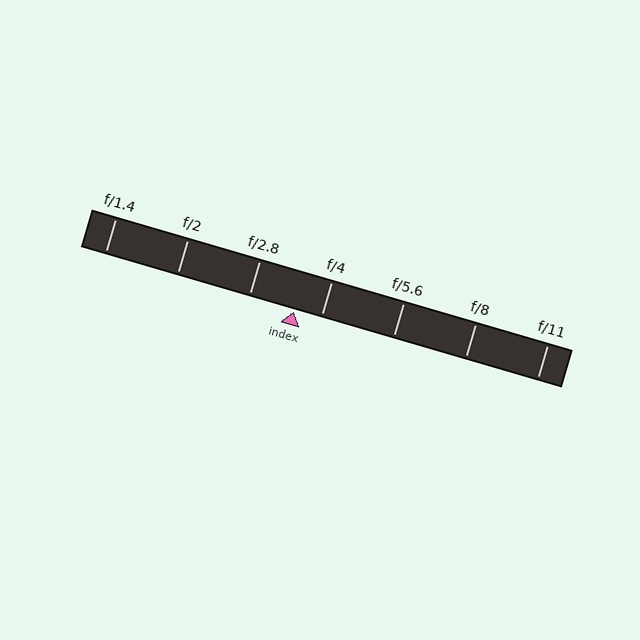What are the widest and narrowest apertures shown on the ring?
The widest aperture shown is f/1.4 and the narrowest is f/11.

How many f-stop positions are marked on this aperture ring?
There are 7 f-stop positions marked.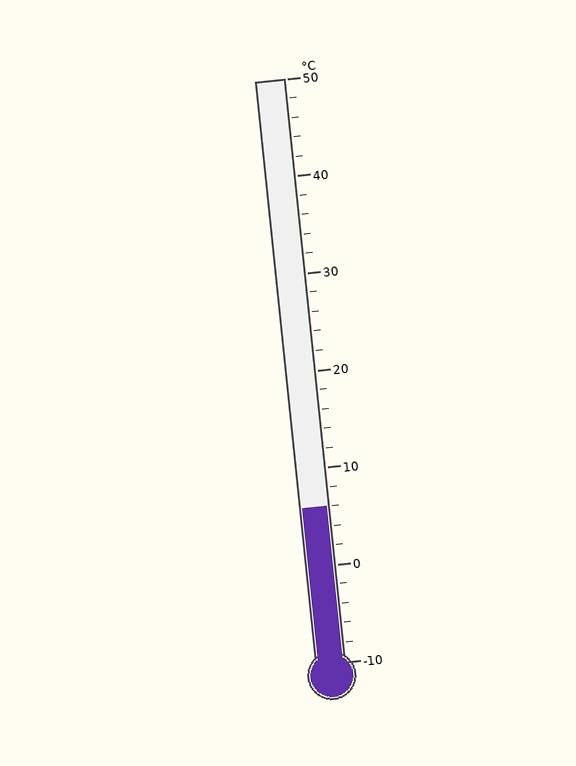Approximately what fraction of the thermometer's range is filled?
The thermometer is filled to approximately 25% of its range.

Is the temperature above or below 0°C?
The temperature is above 0°C.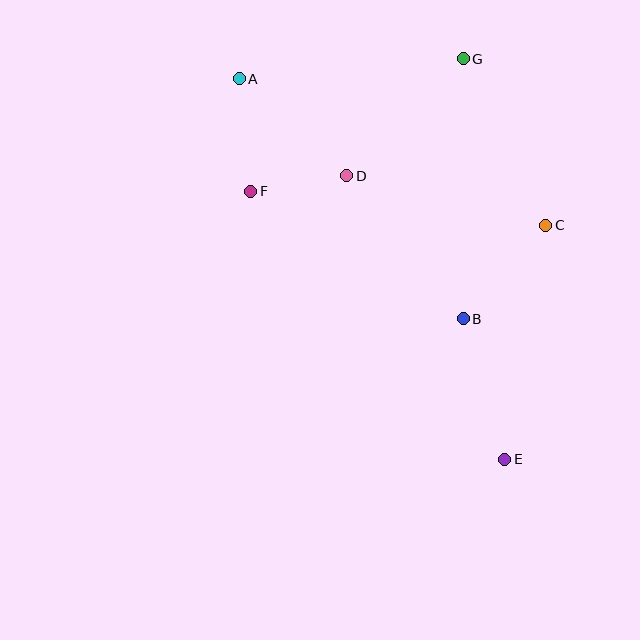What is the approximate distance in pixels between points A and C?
The distance between A and C is approximately 340 pixels.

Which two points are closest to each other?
Points D and F are closest to each other.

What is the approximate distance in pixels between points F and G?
The distance between F and G is approximately 250 pixels.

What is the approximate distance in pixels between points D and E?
The distance between D and E is approximately 325 pixels.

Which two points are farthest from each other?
Points A and E are farthest from each other.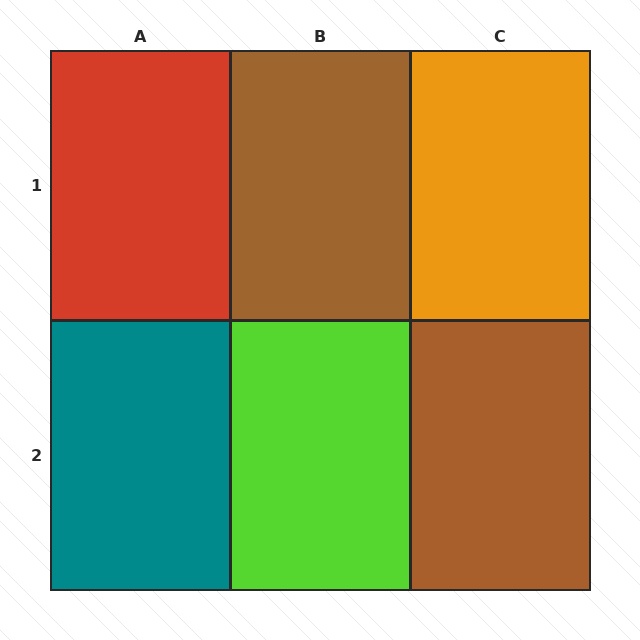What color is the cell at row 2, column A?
Teal.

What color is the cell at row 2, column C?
Brown.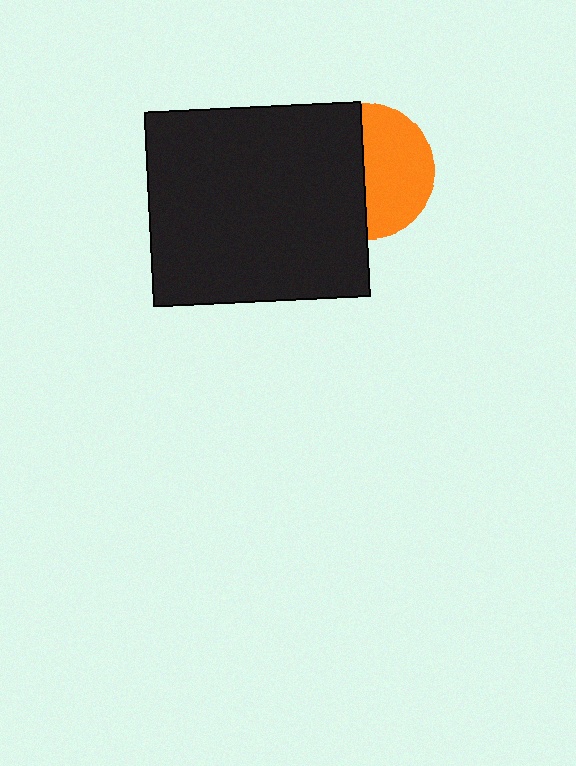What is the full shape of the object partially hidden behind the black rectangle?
The partially hidden object is an orange circle.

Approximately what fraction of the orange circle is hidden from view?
Roughly 50% of the orange circle is hidden behind the black rectangle.